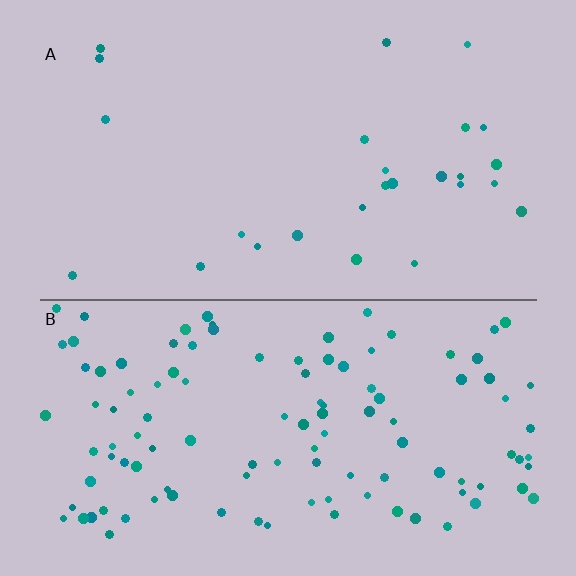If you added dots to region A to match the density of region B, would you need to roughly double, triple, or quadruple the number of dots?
Approximately quadruple.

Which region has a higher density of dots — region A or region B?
B (the bottom).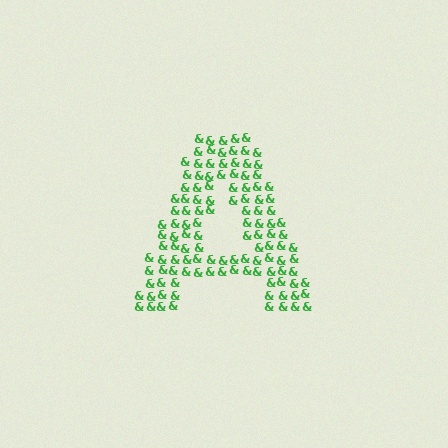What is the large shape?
The large shape is the letter A.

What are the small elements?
The small elements are ampersands.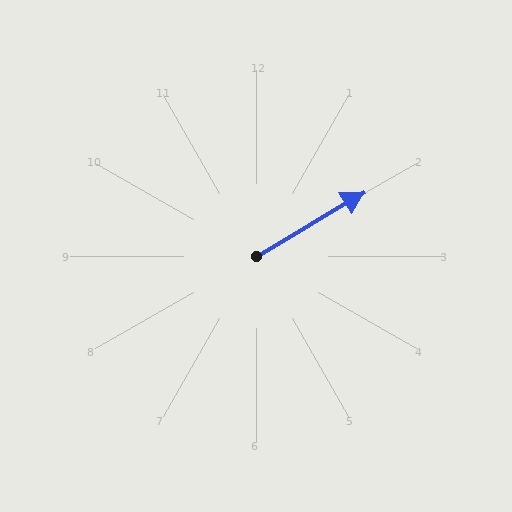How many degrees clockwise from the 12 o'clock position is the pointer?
Approximately 59 degrees.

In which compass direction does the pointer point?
Northeast.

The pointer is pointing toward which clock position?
Roughly 2 o'clock.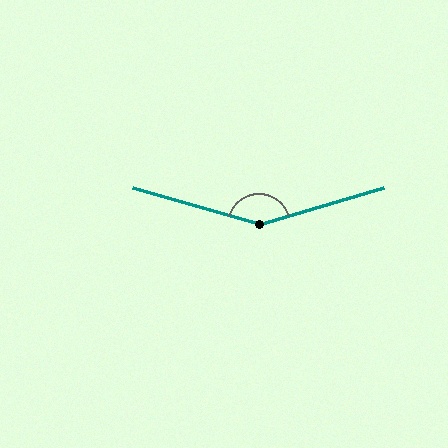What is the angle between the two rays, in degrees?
Approximately 147 degrees.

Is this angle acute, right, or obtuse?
It is obtuse.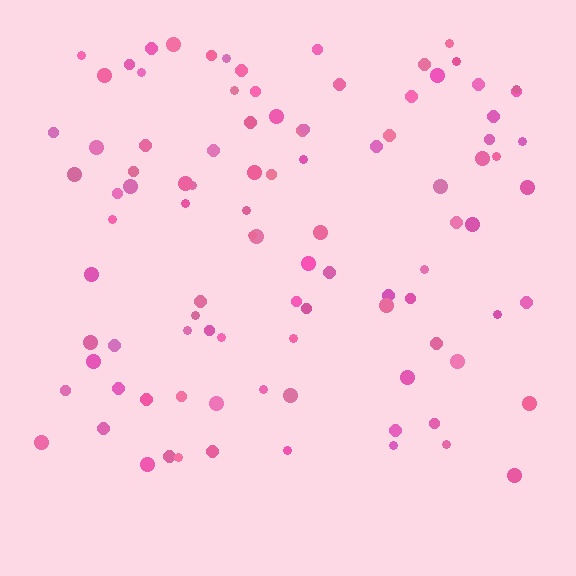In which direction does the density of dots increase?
From bottom to top, with the top side densest.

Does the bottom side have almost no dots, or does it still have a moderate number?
Still a moderate number, just noticeably fewer than the top.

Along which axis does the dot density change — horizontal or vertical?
Vertical.